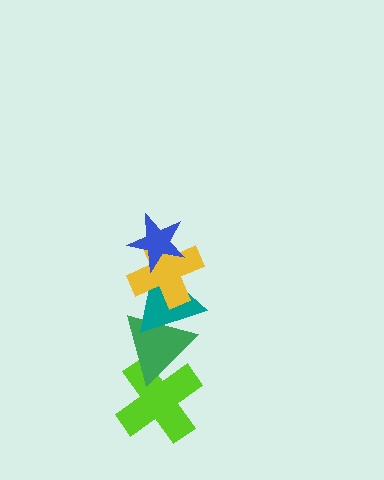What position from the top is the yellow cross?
The yellow cross is 2nd from the top.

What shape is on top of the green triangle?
The teal triangle is on top of the green triangle.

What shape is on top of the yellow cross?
The blue star is on top of the yellow cross.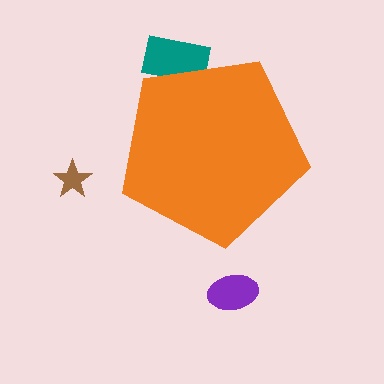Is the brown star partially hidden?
No, the brown star is fully visible.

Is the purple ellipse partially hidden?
No, the purple ellipse is fully visible.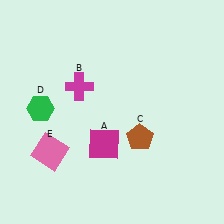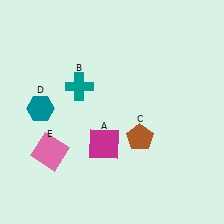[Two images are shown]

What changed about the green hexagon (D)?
In Image 1, D is green. In Image 2, it changed to teal.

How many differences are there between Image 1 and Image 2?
There are 2 differences between the two images.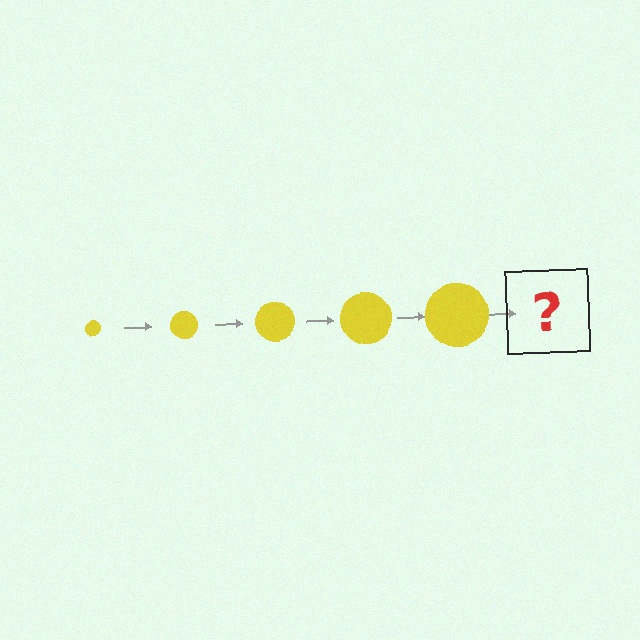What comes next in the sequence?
The next element should be a yellow circle, larger than the previous one.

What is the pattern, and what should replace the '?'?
The pattern is that the circle gets progressively larger each step. The '?' should be a yellow circle, larger than the previous one.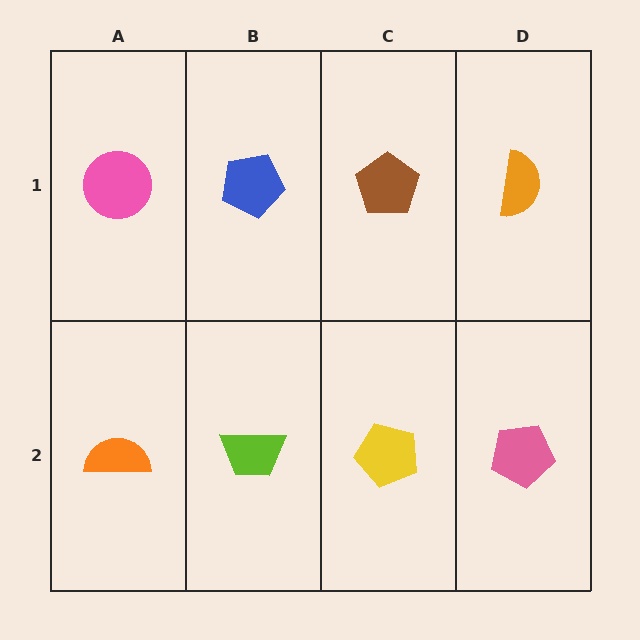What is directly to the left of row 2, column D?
A yellow pentagon.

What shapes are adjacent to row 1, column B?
A lime trapezoid (row 2, column B), a pink circle (row 1, column A), a brown pentagon (row 1, column C).